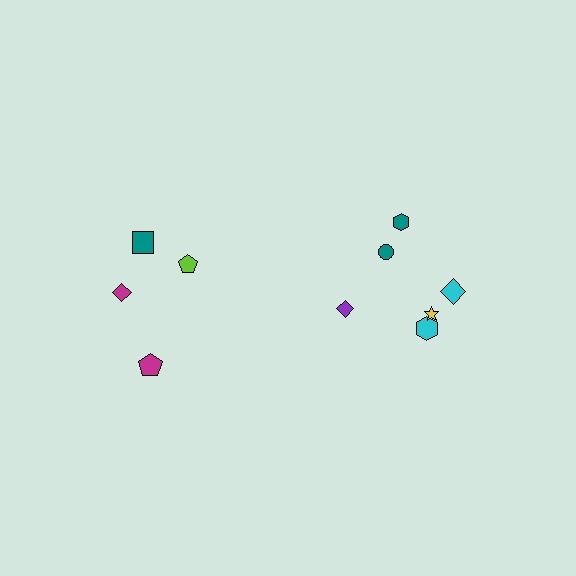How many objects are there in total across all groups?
There are 10 objects.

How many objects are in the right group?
There are 6 objects.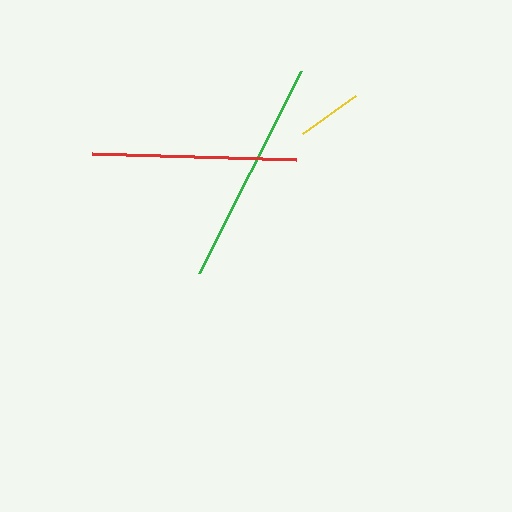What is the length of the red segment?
The red segment is approximately 204 pixels long.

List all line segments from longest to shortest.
From longest to shortest: green, red, yellow.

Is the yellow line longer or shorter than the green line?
The green line is longer than the yellow line.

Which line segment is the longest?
The green line is the longest at approximately 226 pixels.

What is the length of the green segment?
The green segment is approximately 226 pixels long.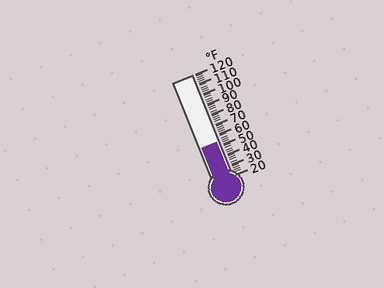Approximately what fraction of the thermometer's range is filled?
The thermometer is filled to approximately 35% of its range.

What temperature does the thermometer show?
The thermometer shows approximately 54°F.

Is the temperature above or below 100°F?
The temperature is below 100°F.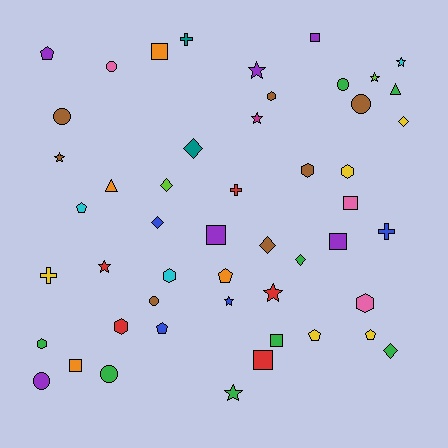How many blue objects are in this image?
There are 4 blue objects.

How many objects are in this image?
There are 50 objects.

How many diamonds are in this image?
There are 7 diamonds.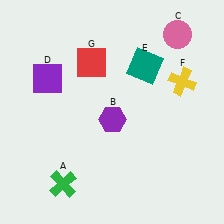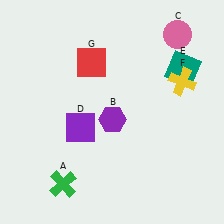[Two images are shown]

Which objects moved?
The objects that moved are: the purple square (D), the teal square (E).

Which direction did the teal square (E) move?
The teal square (E) moved right.